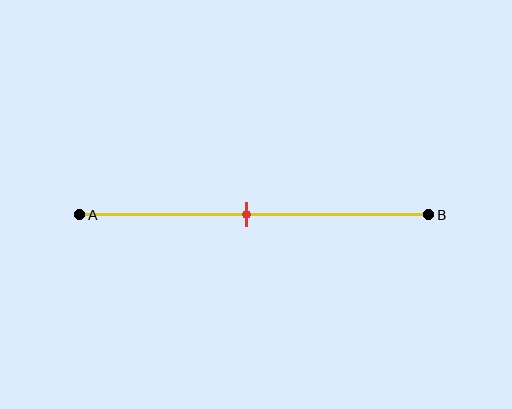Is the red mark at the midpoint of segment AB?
Yes, the mark is approximately at the midpoint.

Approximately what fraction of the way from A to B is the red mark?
The red mark is approximately 50% of the way from A to B.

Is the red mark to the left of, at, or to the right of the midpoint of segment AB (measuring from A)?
The red mark is approximately at the midpoint of segment AB.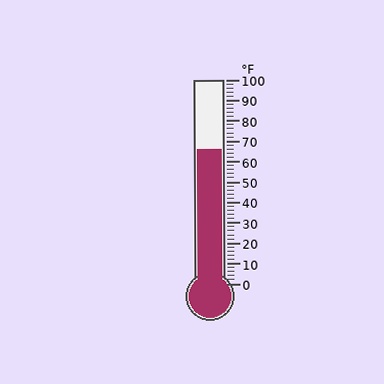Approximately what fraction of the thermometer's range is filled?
The thermometer is filled to approximately 65% of its range.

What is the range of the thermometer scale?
The thermometer scale ranges from 0°F to 100°F.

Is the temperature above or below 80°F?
The temperature is below 80°F.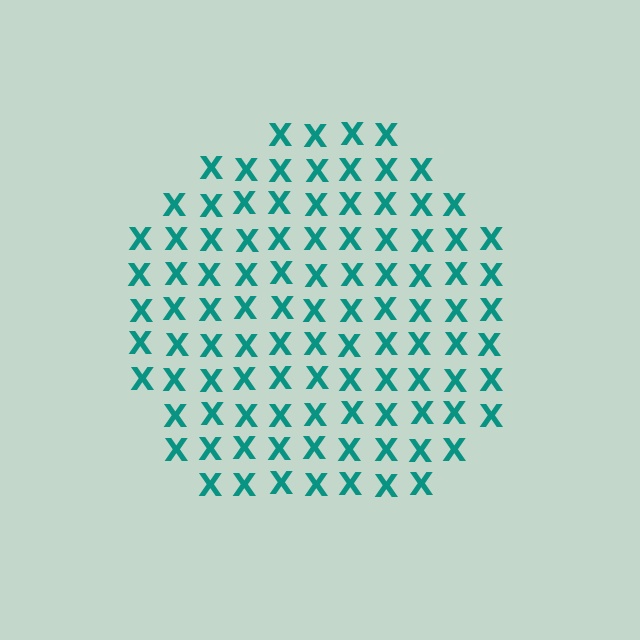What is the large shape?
The large shape is a circle.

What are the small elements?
The small elements are letter X's.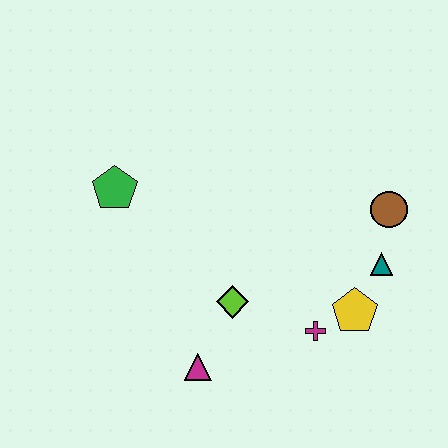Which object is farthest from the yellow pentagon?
The green pentagon is farthest from the yellow pentagon.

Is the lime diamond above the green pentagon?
No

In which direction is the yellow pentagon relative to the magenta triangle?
The yellow pentagon is to the right of the magenta triangle.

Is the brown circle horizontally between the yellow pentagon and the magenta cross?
No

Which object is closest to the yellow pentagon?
The magenta cross is closest to the yellow pentagon.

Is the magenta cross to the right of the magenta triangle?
Yes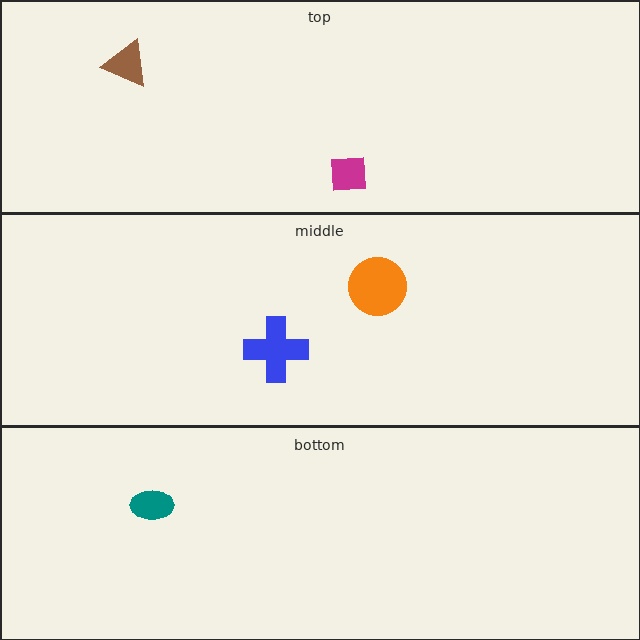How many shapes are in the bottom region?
1.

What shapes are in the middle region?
The blue cross, the orange circle.